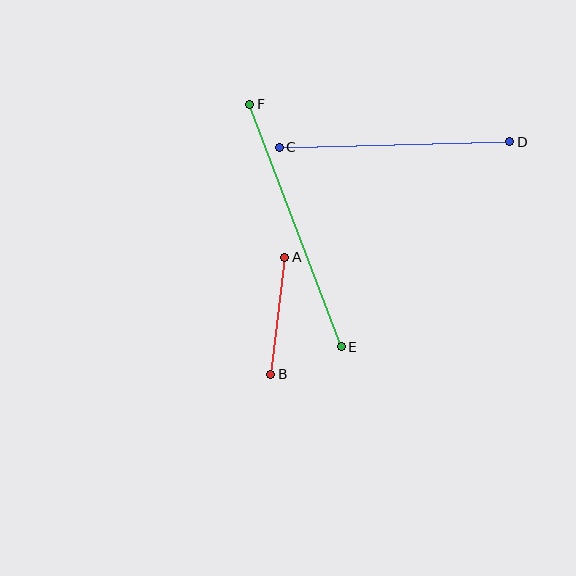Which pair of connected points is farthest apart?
Points E and F are farthest apart.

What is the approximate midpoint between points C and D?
The midpoint is at approximately (395, 145) pixels.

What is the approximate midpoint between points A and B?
The midpoint is at approximately (278, 316) pixels.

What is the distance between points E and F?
The distance is approximately 259 pixels.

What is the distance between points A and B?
The distance is approximately 118 pixels.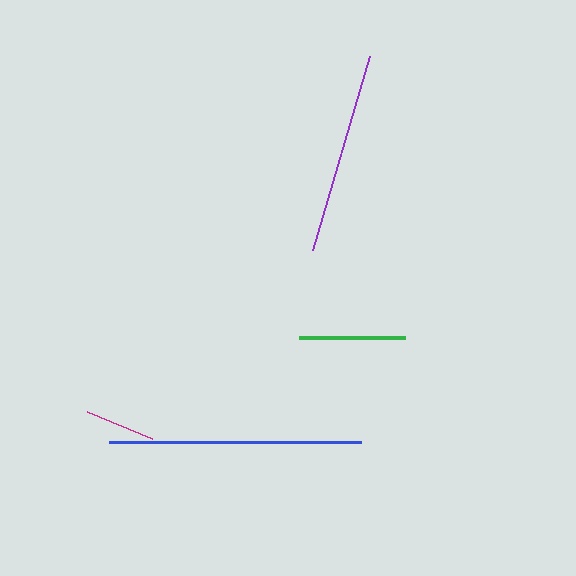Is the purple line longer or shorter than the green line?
The purple line is longer than the green line.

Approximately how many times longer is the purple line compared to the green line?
The purple line is approximately 1.9 times the length of the green line.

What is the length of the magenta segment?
The magenta segment is approximately 70 pixels long.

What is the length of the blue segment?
The blue segment is approximately 252 pixels long.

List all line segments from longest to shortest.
From longest to shortest: blue, purple, green, magenta.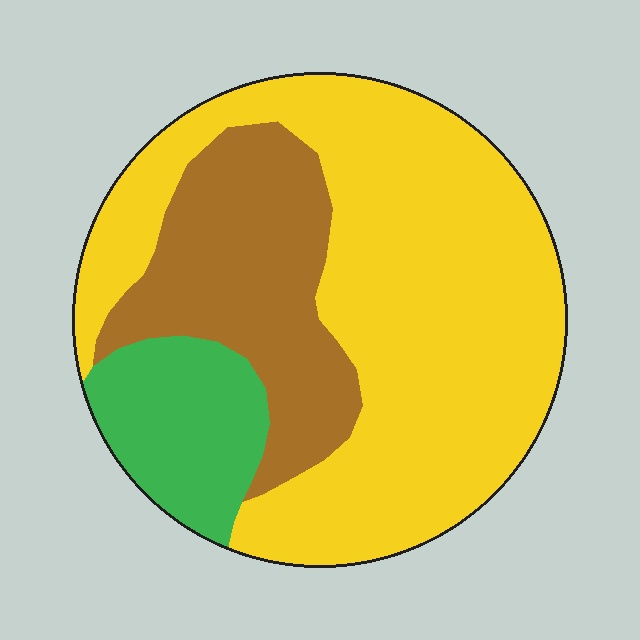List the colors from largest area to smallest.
From largest to smallest: yellow, brown, green.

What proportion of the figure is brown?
Brown covers roughly 25% of the figure.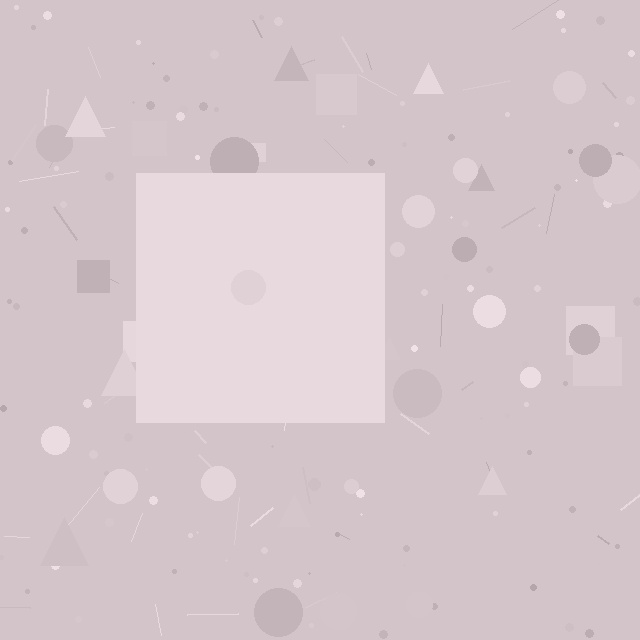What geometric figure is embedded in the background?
A square is embedded in the background.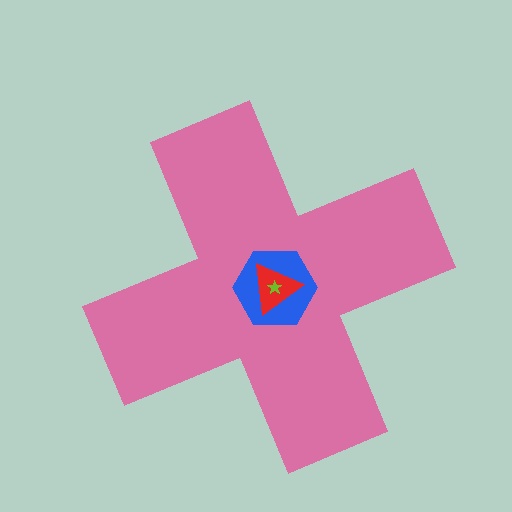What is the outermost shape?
The pink cross.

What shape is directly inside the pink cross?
The blue hexagon.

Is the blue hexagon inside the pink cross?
Yes.